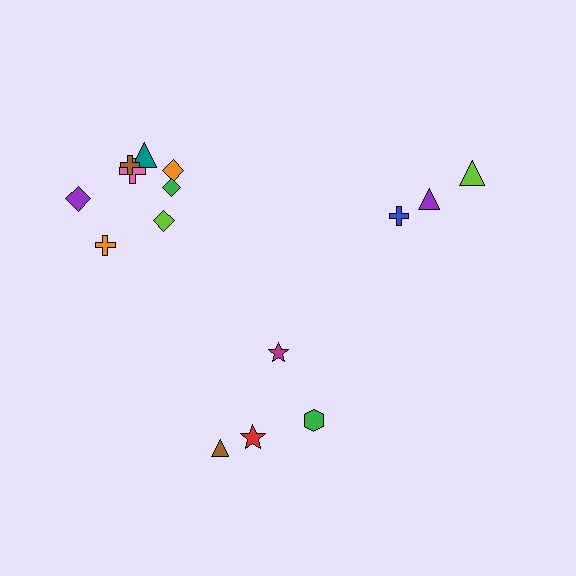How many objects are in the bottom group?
There are 4 objects.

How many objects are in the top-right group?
There are 3 objects.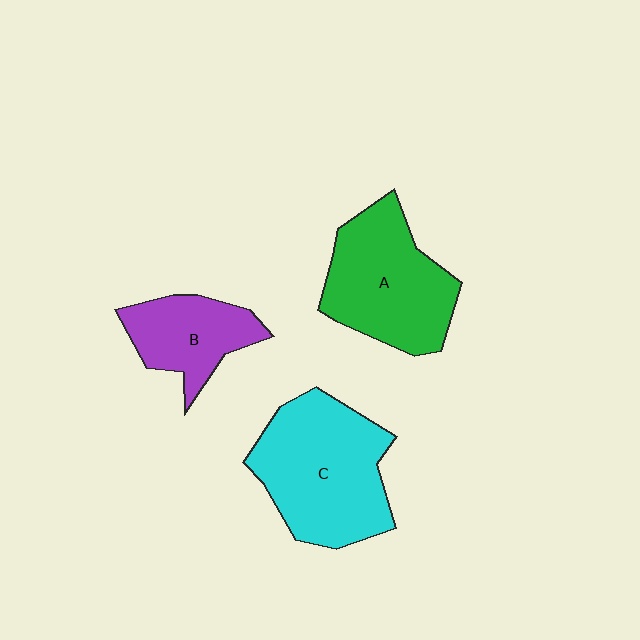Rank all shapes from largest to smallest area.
From largest to smallest: C (cyan), A (green), B (purple).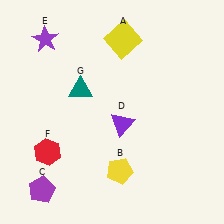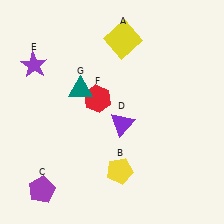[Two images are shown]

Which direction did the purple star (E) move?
The purple star (E) moved down.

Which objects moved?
The objects that moved are: the purple star (E), the red hexagon (F).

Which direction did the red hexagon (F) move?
The red hexagon (F) moved up.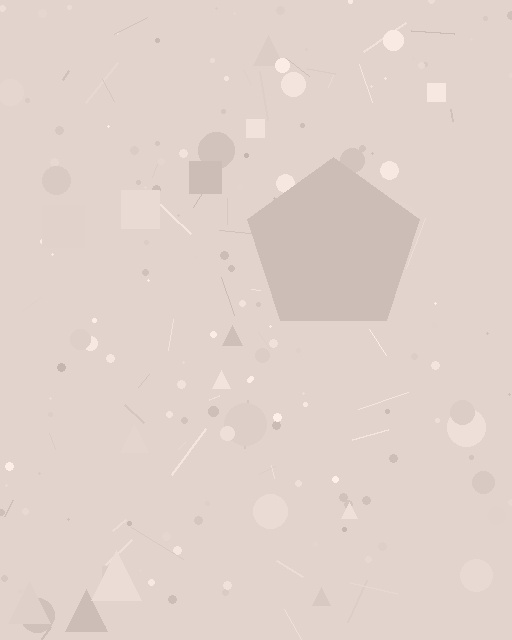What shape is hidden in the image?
A pentagon is hidden in the image.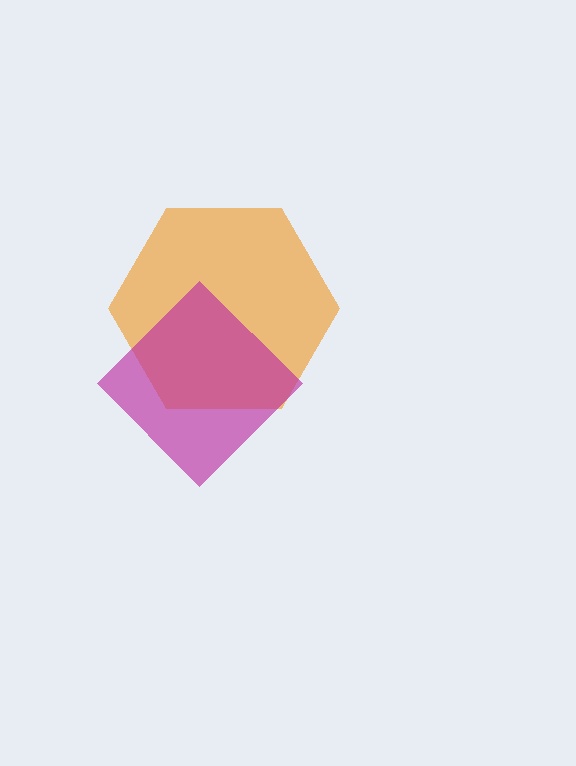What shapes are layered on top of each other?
The layered shapes are: an orange hexagon, a magenta diamond.